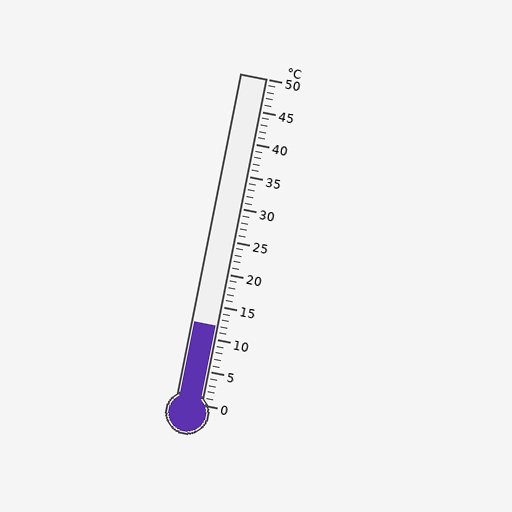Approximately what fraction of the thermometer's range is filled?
The thermometer is filled to approximately 25% of its range.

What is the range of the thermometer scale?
The thermometer scale ranges from 0°C to 50°C.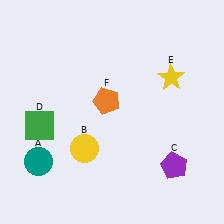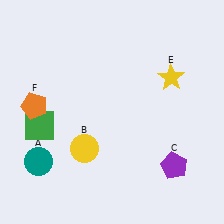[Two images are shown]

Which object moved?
The orange pentagon (F) moved left.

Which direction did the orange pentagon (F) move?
The orange pentagon (F) moved left.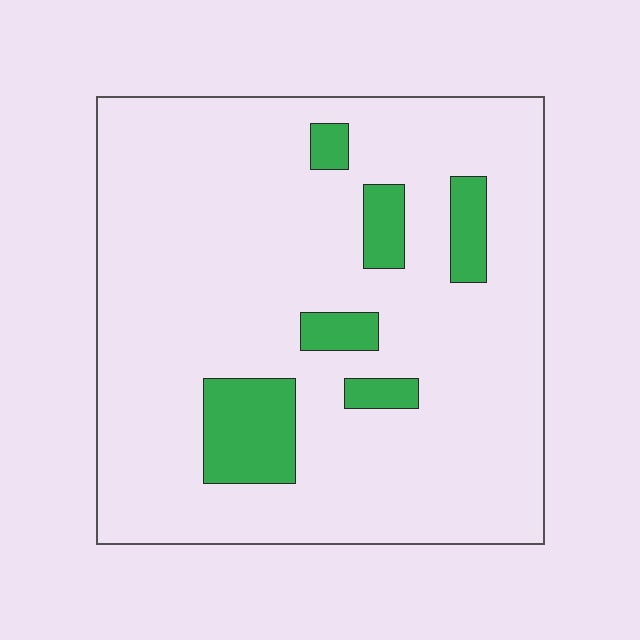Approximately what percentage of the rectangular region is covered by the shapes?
Approximately 10%.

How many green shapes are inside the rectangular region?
6.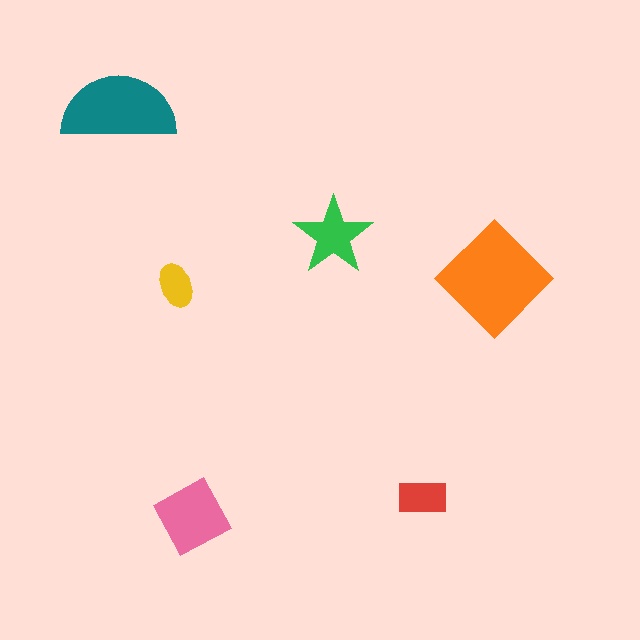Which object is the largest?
The orange diamond.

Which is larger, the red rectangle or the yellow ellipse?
The red rectangle.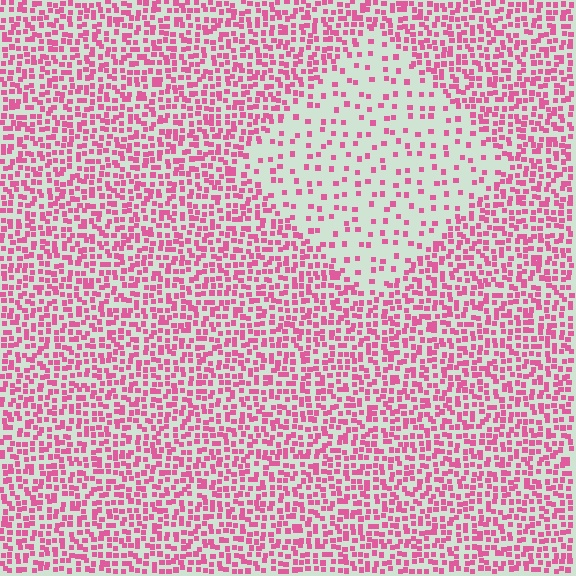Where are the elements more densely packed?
The elements are more densely packed outside the diamond boundary.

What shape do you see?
I see a diamond.